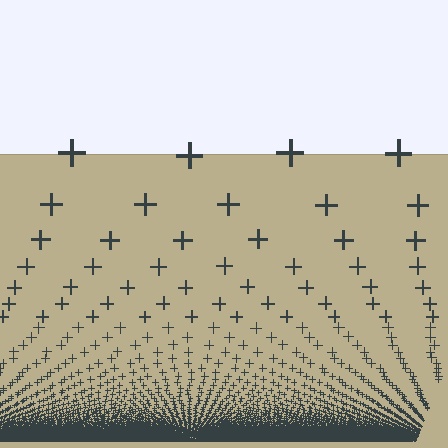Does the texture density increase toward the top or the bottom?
Density increases toward the bottom.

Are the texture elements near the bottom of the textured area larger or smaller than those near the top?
Smaller. The gradient is inverted — elements near the bottom are smaller and denser.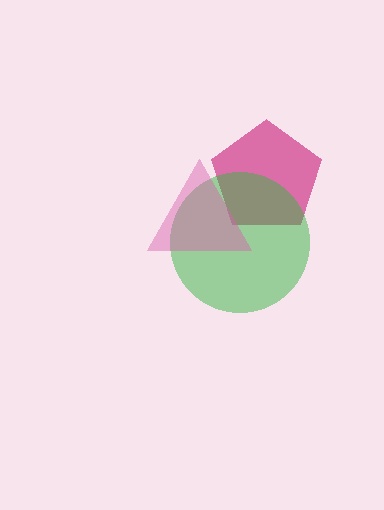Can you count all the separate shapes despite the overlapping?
Yes, there are 3 separate shapes.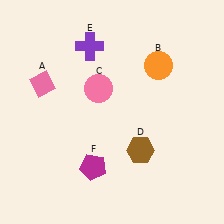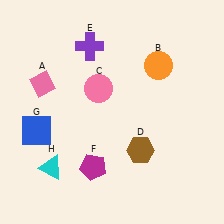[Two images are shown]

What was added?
A blue square (G), a cyan triangle (H) were added in Image 2.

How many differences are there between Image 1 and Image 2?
There are 2 differences between the two images.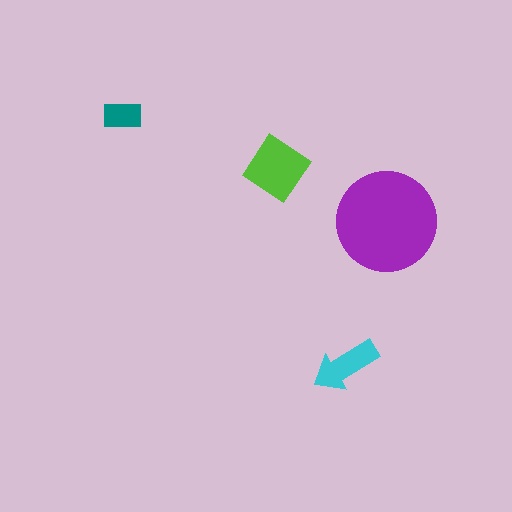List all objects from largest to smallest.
The purple circle, the lime diamond, the cyan arrow, the teal rectangle.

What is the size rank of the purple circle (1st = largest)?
1st.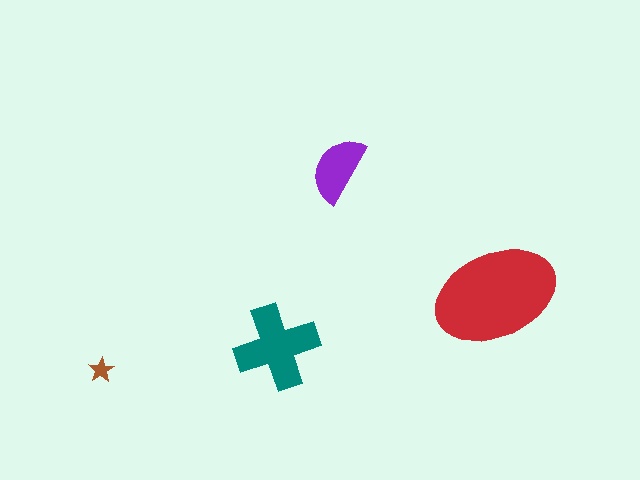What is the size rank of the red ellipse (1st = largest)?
1st.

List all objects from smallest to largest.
The brown star, the purple semicircle, the teal cross, the red ellipse.